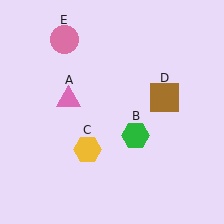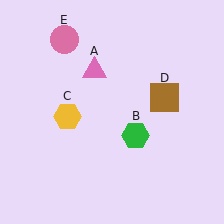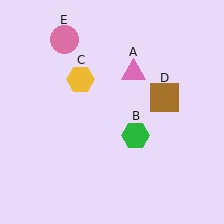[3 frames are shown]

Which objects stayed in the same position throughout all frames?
Green hexagon (object B) and brown square (object D) and pink circle (object E) remained stationary.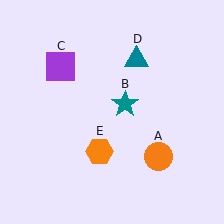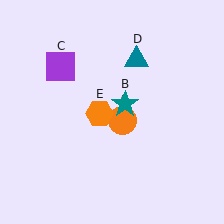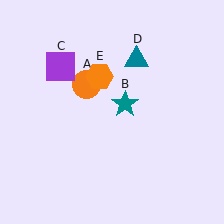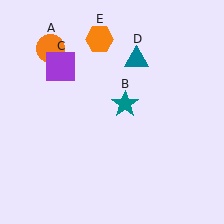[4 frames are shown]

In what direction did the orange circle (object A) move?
The orange circle (object A) moved up and to the left.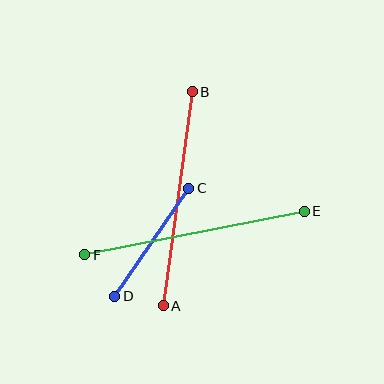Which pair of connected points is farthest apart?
Points E and F are farthest apart.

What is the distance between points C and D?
The distance is approximately 131 pixels.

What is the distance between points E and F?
The distance is approximately 224 pixels.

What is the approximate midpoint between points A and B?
The midpoint is at approximately (178, 199) pixels.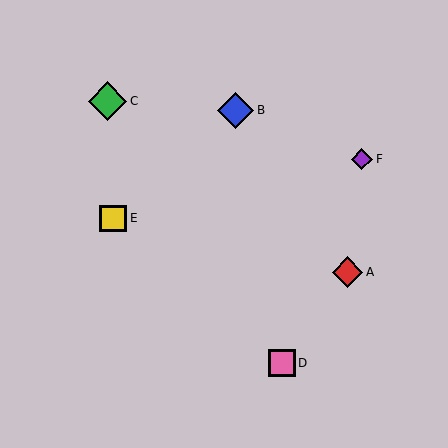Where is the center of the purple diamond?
The center of the purple diamond is at (362, 159).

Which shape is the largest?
The green diamond (labeled C) is the largest.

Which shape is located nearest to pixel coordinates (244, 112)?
The blue diamond (labeled B) at (236, 110) is nearest to that location.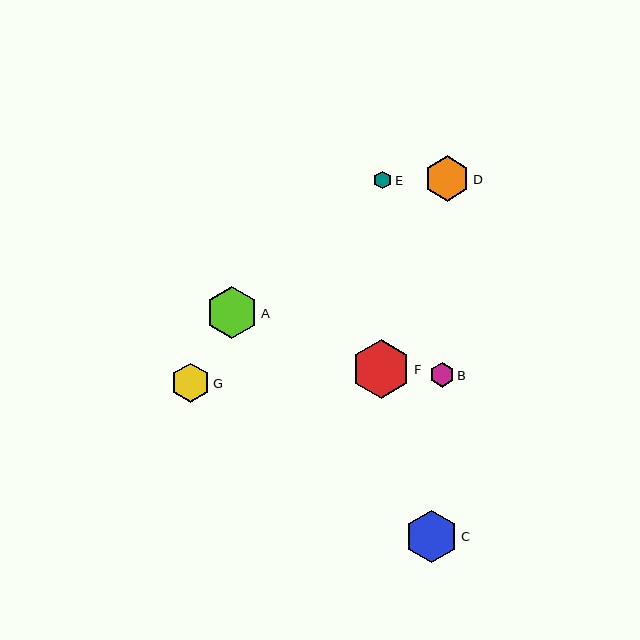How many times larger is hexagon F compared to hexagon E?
Hexagon F is approximately 3.3 times the size of hexagon E.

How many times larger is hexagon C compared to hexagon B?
Hexagon C is approximately 2.2 times the size of hexagon B.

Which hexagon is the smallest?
Hexagon E is the smallest with a size of approximately 18 pixels.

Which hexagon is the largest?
Hexagon F is the largest with a size of approximately 59 pixels.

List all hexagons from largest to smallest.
From largest to smallest: F, C, A, D, G, B, E.